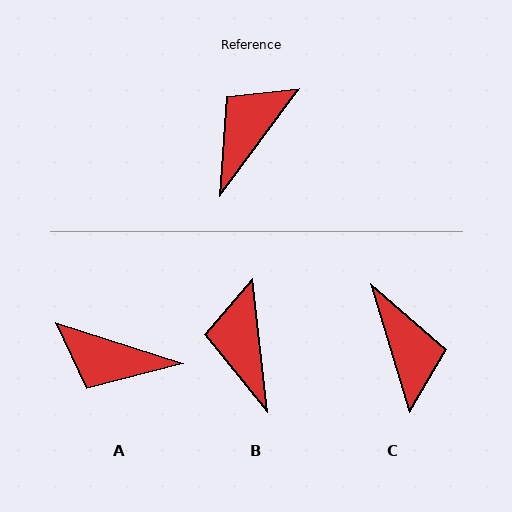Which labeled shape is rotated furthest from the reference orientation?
C, about 127 degrees away.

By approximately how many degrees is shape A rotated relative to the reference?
Approximately 108 degrees counter-clockwise.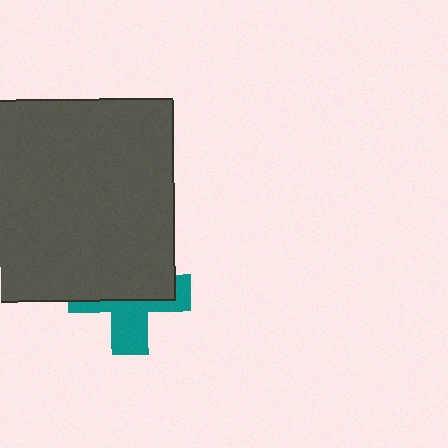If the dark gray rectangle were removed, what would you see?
You would see the complete teal cross.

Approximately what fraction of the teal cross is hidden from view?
Roughly 56% of the teal cross is hidden behind the dark gray rectangle.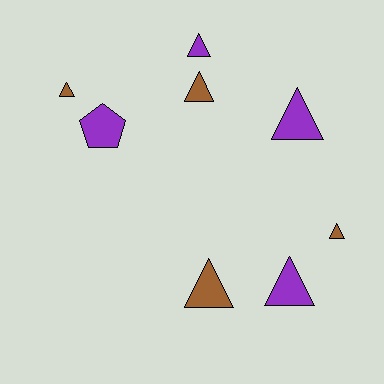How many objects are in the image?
There are 8 objects.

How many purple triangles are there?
There are 3 purple triangles.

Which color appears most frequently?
Brown, with 4 objects.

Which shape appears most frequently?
Triangle, with 7 objects.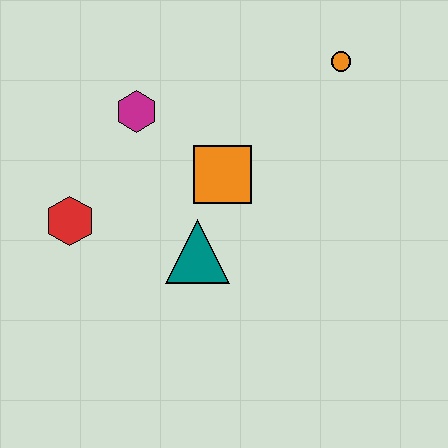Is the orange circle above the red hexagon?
Yes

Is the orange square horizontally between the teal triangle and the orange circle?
Yes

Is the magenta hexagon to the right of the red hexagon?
Yes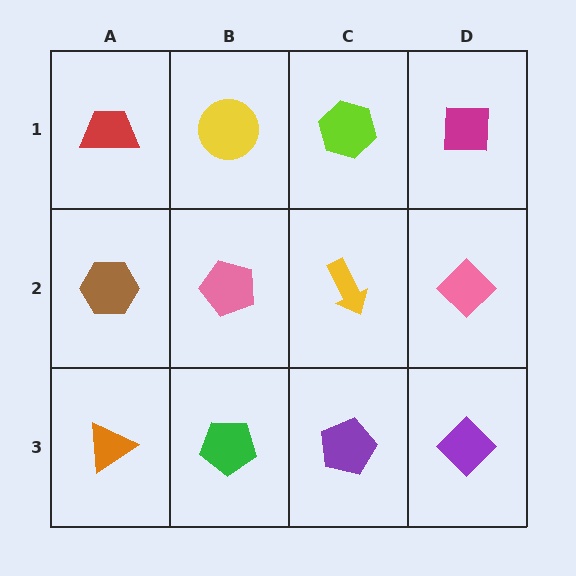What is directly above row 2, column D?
A magenta square.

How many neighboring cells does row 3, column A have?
2.